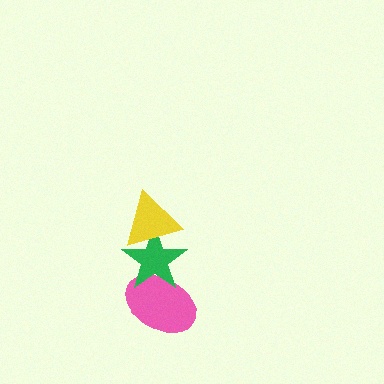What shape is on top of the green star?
The yellow triangle is on top of the green star.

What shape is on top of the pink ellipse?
The green star is on top of the pink ellipse.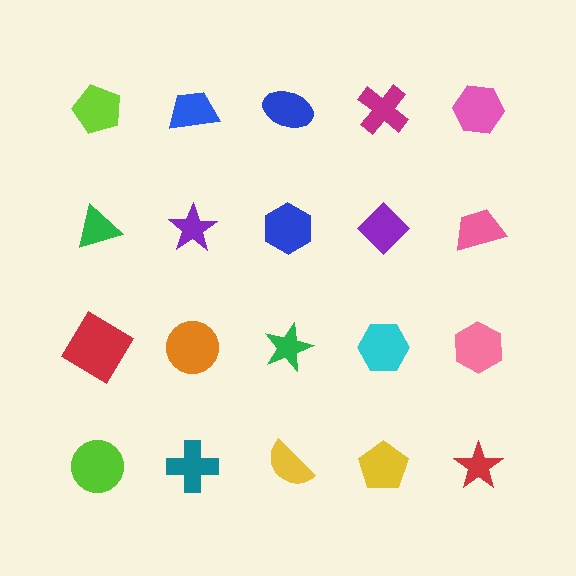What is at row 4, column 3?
A yellow semicircle.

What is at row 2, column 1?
A green triangle.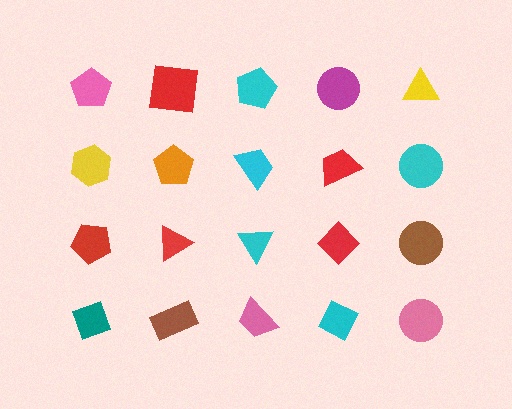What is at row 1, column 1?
A pink pentagon.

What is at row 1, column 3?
A cyan pentagon.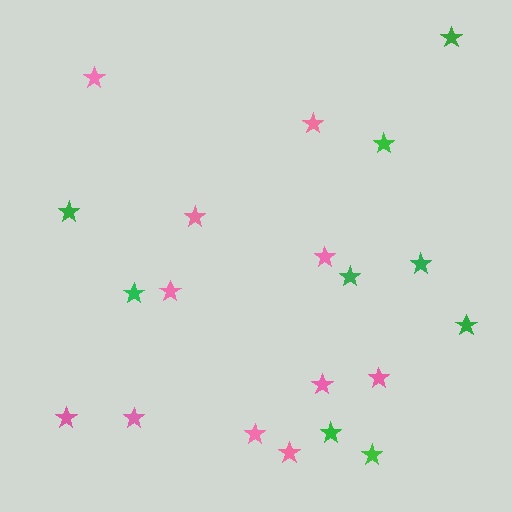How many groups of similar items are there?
There are 2 groups: one group of green stars (9) and one group of pink stars (11).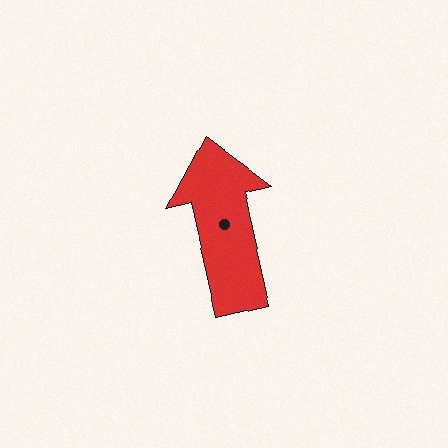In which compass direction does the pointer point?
North.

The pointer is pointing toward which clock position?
Roughly 12 o'clock.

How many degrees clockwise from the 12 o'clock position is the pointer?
Approximately 347 degrees.